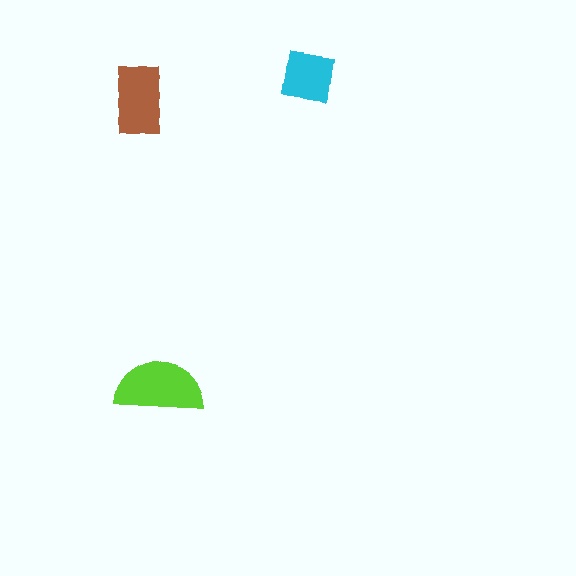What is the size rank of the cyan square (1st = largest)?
3rd.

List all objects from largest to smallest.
The lime semicircle, the brown rectangle, the cyan square.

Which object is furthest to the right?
The cyan square is rightmost.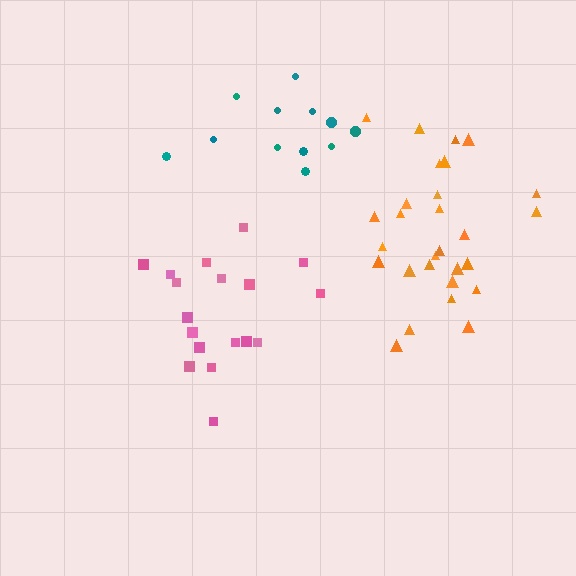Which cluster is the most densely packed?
Pink.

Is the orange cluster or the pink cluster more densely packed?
Pink.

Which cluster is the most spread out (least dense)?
Teal.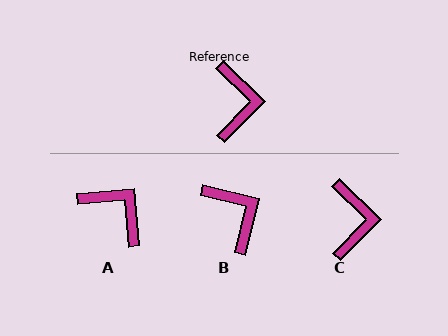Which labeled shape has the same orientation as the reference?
C.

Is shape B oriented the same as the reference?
No, it is off by about 31 degrees.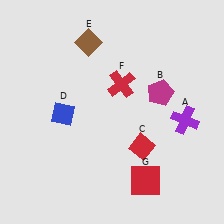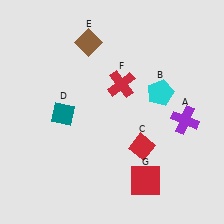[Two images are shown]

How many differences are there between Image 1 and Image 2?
There are 2 differences between the two images.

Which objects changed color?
B changed from magenta to cyan. D changed from blue to teal.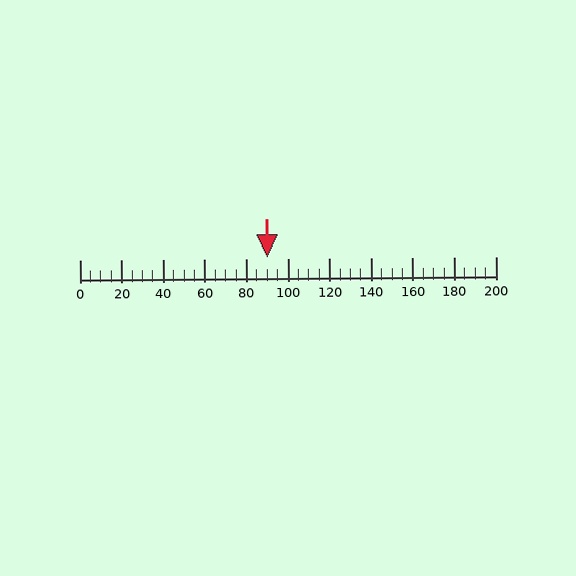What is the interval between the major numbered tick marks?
The major tick marks are spaced 20 units apart.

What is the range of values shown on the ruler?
The ruler shows values from 0 to 200.